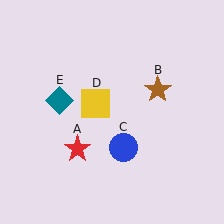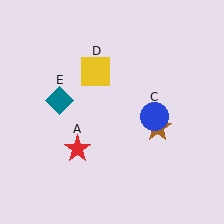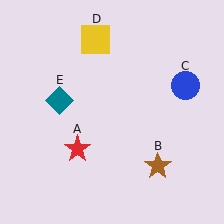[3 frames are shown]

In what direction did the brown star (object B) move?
The brown star (object B) moved down.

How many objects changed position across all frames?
3 objects changed position: brown star (object B), blue circle (object C), yellow square (object D).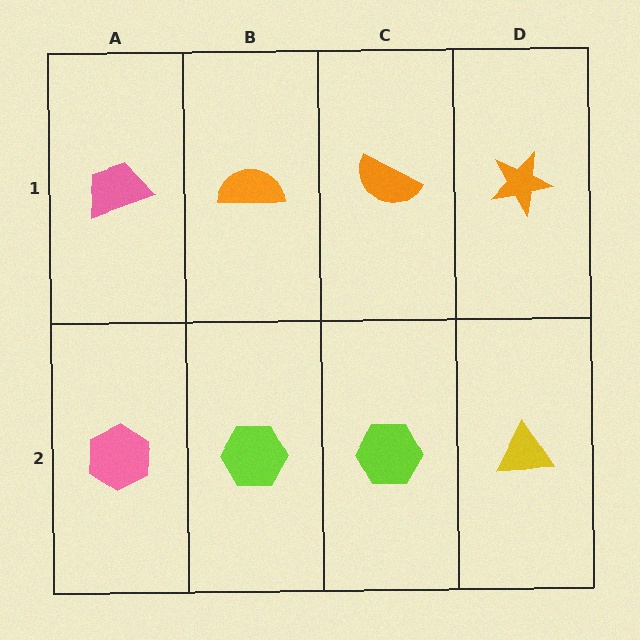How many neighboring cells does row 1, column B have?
3.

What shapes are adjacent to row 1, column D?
A yellow triangle (row 2, column D), an orange semicircle (row 1, column C).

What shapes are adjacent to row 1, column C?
A lime hexagon (row 2, column C), an orange semicircle (row 1, column B), an orange star (row 1, column D).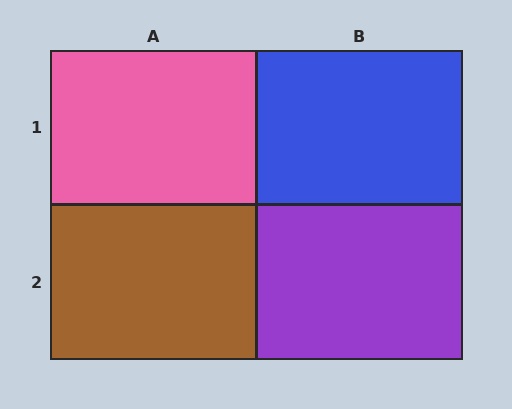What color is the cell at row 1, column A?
Pink.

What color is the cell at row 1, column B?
Blue.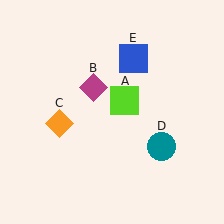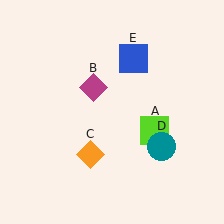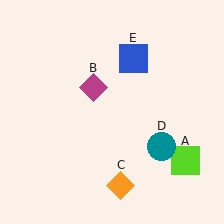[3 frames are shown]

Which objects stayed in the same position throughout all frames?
Magenta diamond (object B) and teal circle (object D) and blue square (object E) remained stationary.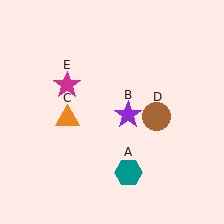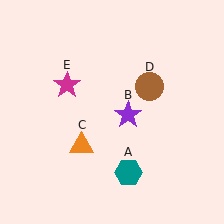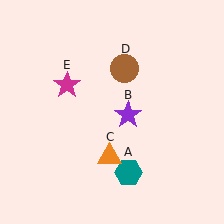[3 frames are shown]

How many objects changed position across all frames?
2 objects changed position: orange triangle (object C), brown circle (object D).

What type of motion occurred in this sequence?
The orange triangle (object C), brown circle (object D) rotated counterclockwise around the center of the scene.